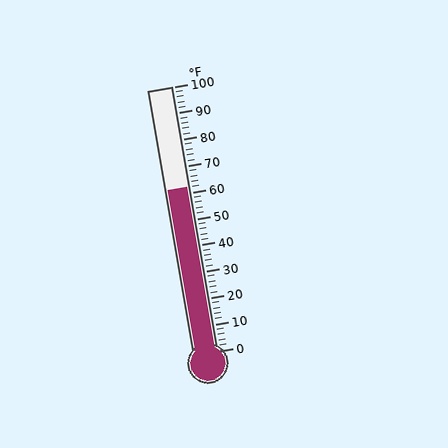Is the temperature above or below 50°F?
The temperature is above 50°F.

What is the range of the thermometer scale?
The thermometer scale ranges from 0°F to 100°F.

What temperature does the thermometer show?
The thermometer shows approximately 62°F.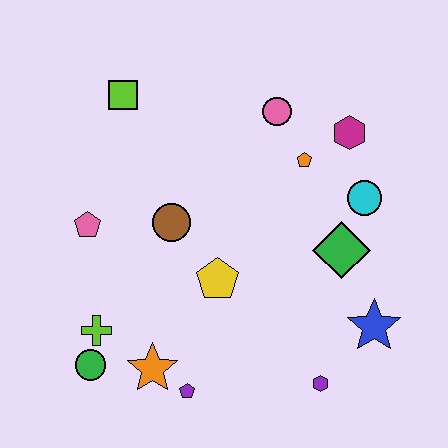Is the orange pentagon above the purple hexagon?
Yes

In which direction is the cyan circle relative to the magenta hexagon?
The cyan circle is below the magenta hexagon.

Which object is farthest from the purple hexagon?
The lime square is farthest from the purple hexagon.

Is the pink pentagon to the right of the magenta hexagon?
No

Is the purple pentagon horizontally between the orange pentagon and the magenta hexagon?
No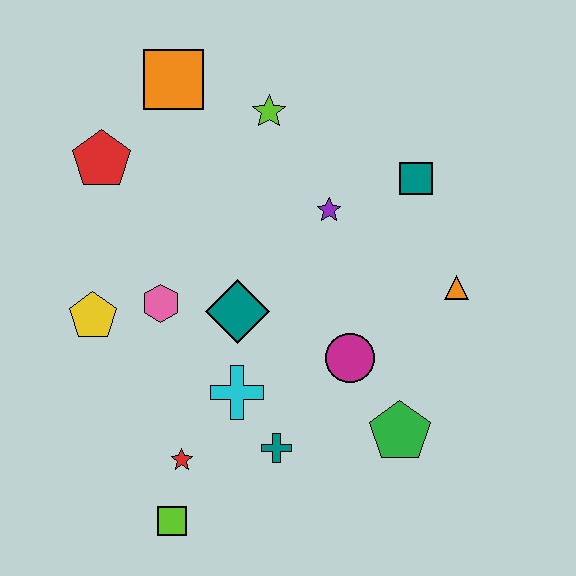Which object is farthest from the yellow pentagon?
The orange triangle is farthest from the yellow pentagon.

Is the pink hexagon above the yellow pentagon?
Yes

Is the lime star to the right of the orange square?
Yes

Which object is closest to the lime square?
The red star is closest to the lime square.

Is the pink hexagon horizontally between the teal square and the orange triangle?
No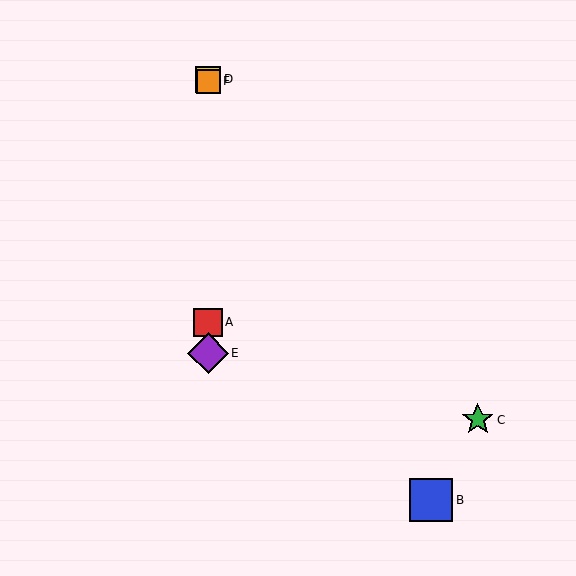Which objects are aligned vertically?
Objects A, D, E, F are aligned vertically.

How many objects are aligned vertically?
4 objects (A, D, E, F) are aligned vertically.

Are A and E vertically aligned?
Yes, both are at x≈208.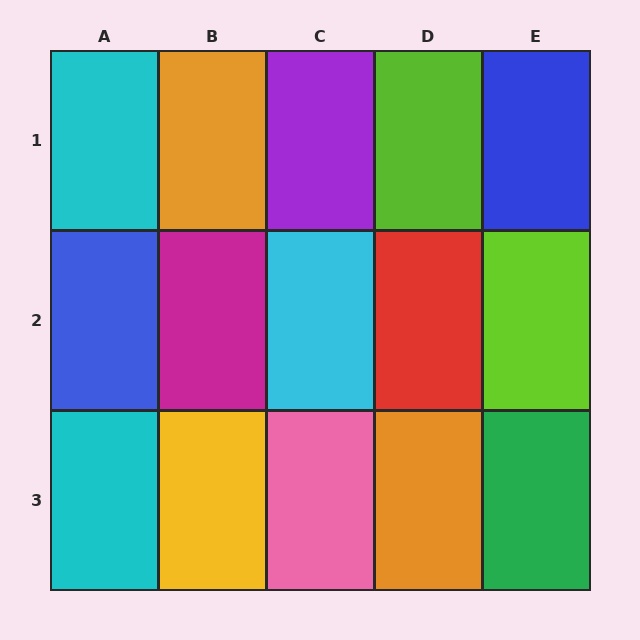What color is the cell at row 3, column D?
Orange.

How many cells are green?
1 cell is green.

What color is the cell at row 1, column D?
Lime.